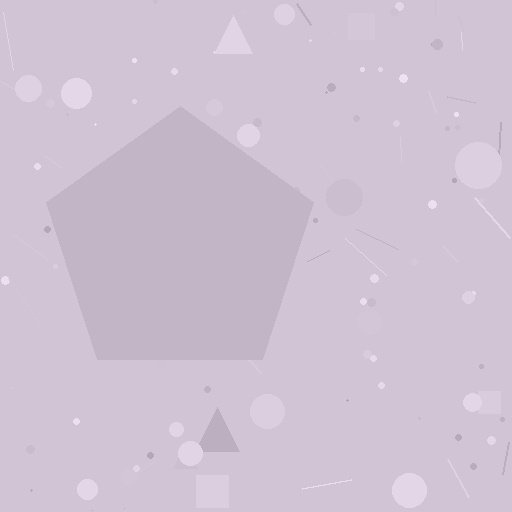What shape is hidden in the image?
A pentagon is hidden in the image.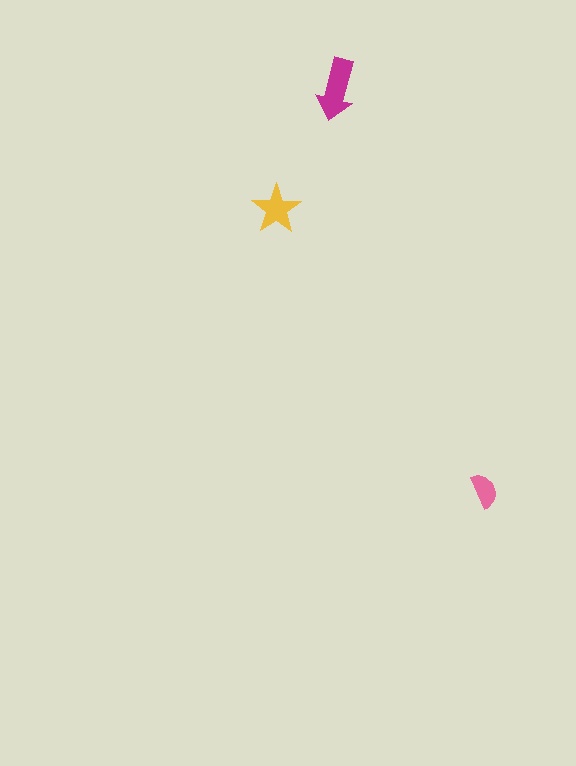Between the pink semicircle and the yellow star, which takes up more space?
The yellow star.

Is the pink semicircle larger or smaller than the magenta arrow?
Smaller.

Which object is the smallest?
The pink semicircle.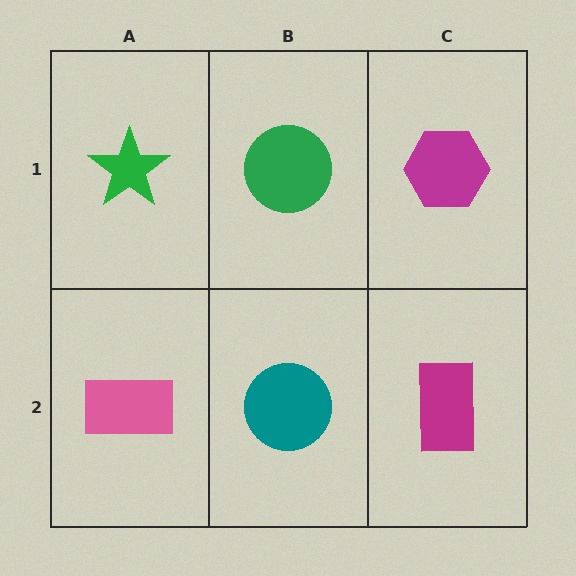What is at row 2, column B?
A teal circle.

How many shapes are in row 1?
3 shapes.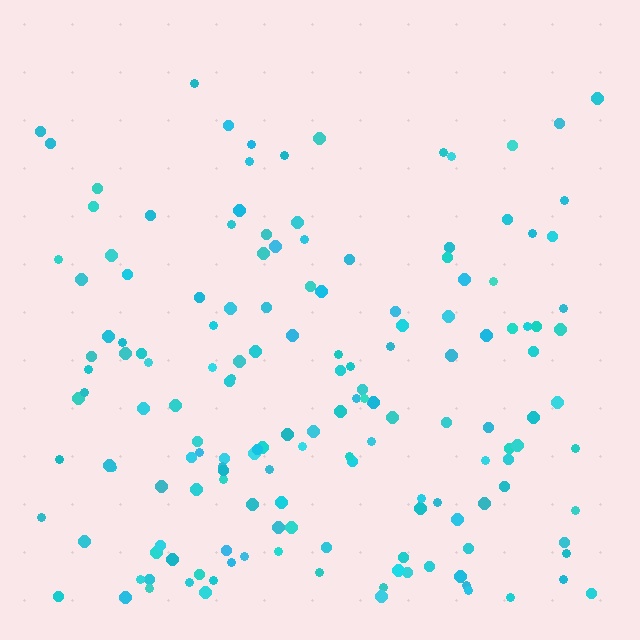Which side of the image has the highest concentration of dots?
The bottom.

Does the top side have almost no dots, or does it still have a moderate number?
Still a moderate number, just noticeably fewer than the bottom.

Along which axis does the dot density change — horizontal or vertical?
Vertical.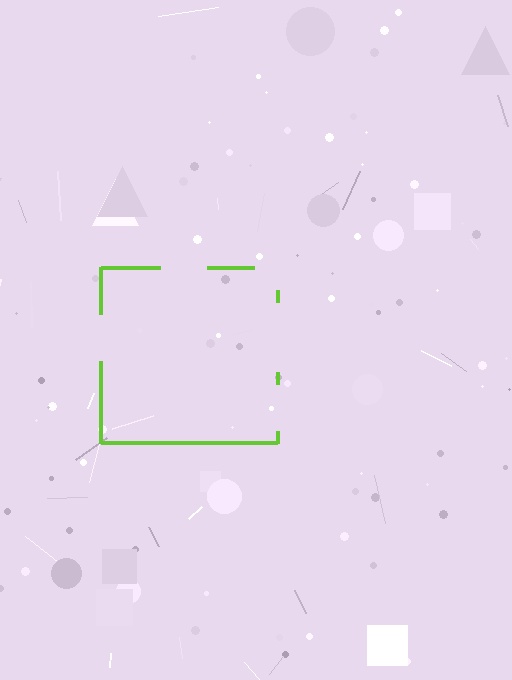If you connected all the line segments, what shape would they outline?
They would outline a square.